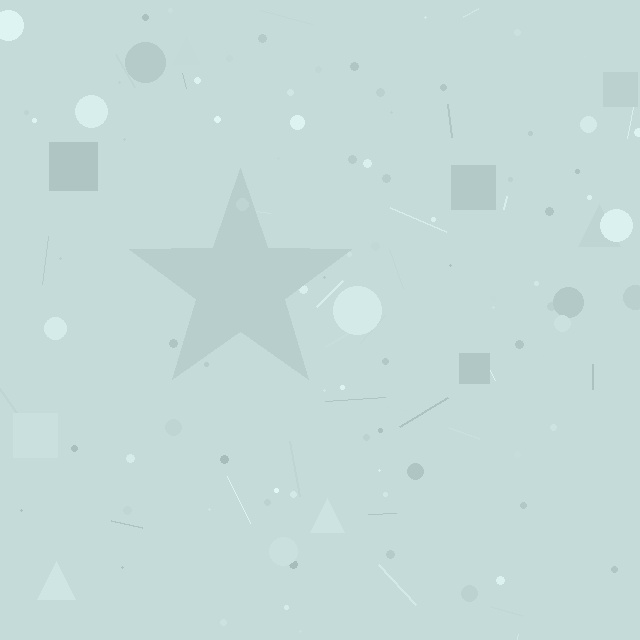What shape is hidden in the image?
A star is hidden in the image.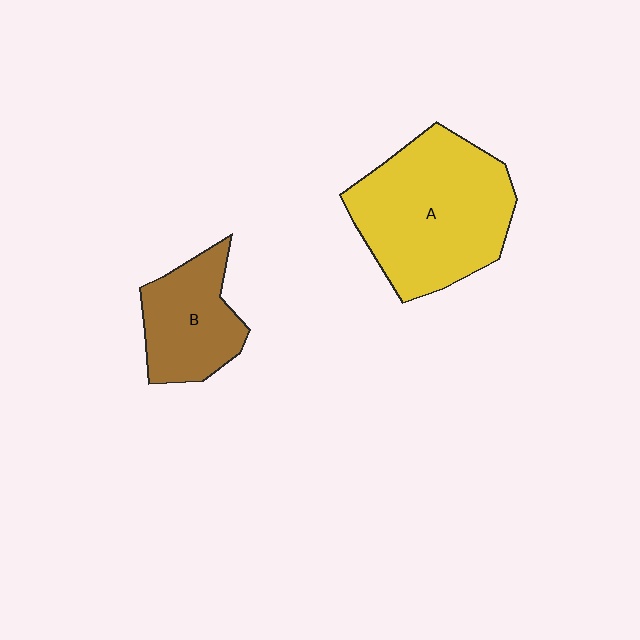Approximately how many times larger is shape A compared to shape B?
Approximately 1.9 times.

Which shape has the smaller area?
Shape B (brown).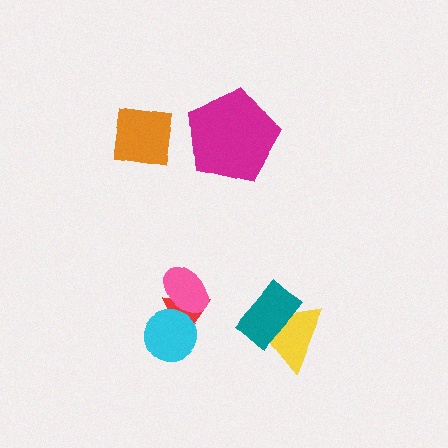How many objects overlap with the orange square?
0 objects overlap with the orange square.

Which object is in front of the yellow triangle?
The teal rectangle is in front of the yellow triangle.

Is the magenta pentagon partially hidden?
No, no other shape covers it.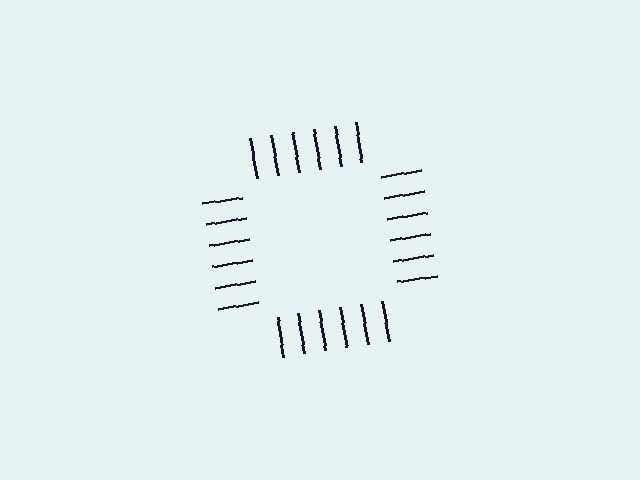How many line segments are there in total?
24 — 6 along each of the 4 edges.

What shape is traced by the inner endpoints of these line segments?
An illusory square — the line segments terminate on its edges but no continuous stroke is drawn.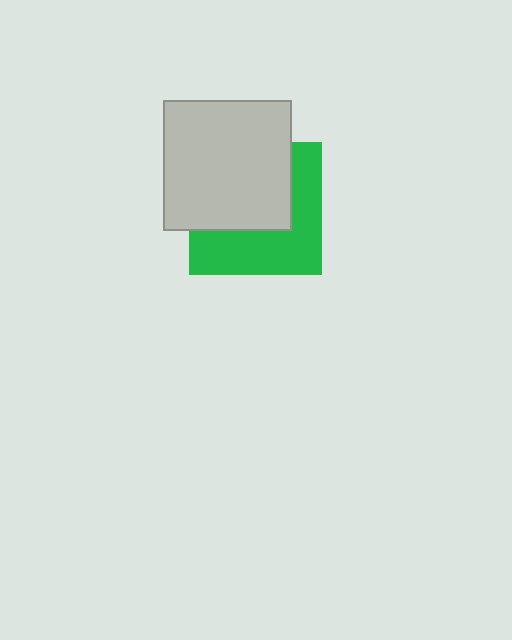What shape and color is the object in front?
The object in front is a light gray rectangle.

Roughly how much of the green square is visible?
About half of it is visible (roughly 48%).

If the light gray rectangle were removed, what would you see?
You would see the complete green square.